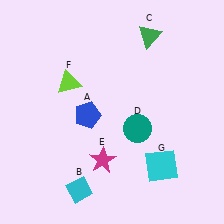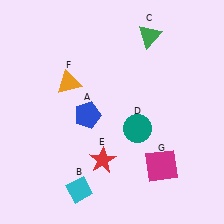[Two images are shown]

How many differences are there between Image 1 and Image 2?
There are 3 differences between the two images.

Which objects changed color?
E changed from magenta to red. F changed from lime to orange. G changed from cyan to magenta.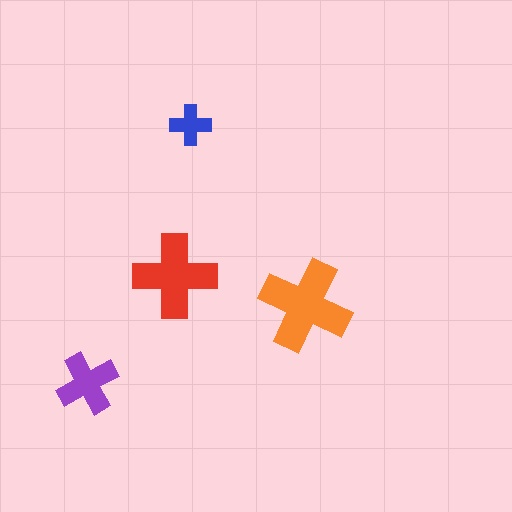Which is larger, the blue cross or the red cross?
The red one.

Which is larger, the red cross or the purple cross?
The red one.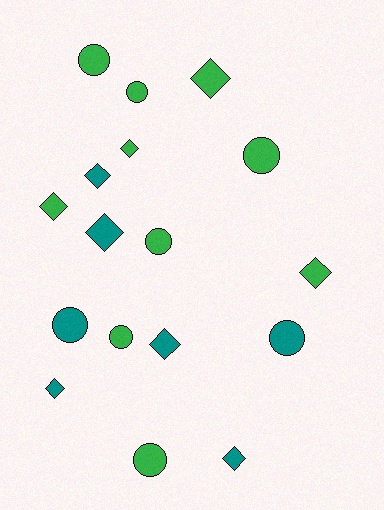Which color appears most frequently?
Green, with 10 objects.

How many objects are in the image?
There are 17 objects.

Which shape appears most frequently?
Diamond, with 9 objects.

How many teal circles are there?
There are 2 teal circles.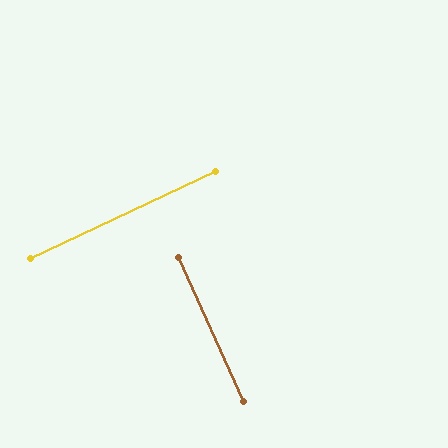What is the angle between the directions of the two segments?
Approximately 89 degrees.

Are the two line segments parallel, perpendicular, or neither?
Perpendicular — they meet at approximately 89°.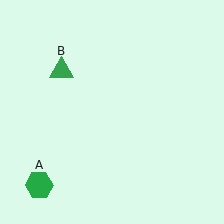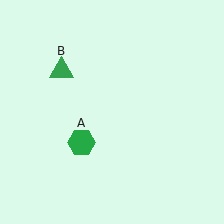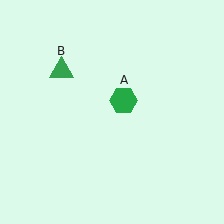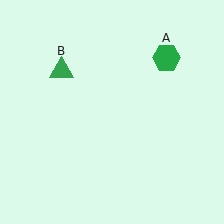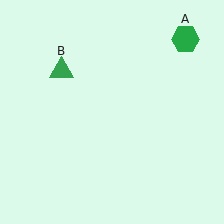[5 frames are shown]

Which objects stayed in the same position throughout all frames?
Green triangle (object B) remained stationary.